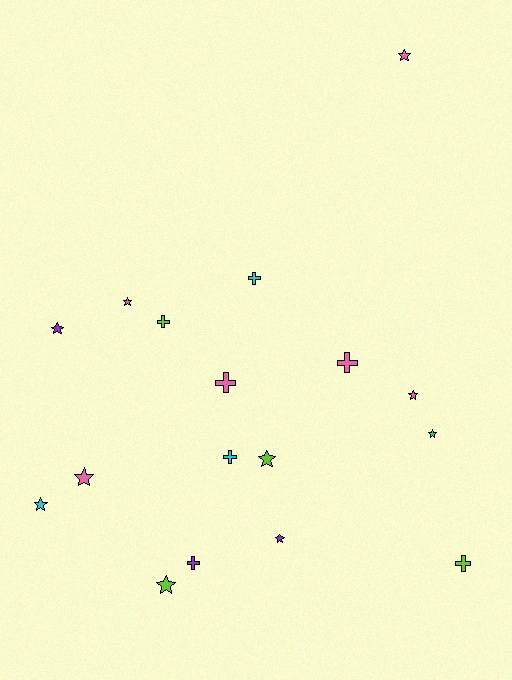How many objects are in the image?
There are 17 objects.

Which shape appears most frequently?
Star, with 10 objects.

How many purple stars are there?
There are 2 purple stars.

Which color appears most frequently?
Pink, with 6 objects.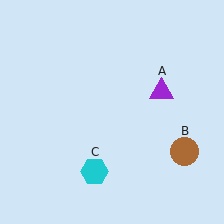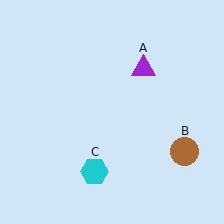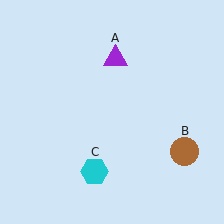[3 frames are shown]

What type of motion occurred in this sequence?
The purple triangle (object A) rotated counterclockwise around the center of the scene.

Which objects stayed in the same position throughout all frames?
Brown circle (object B) and cyan hexagon (object C) remained stationary.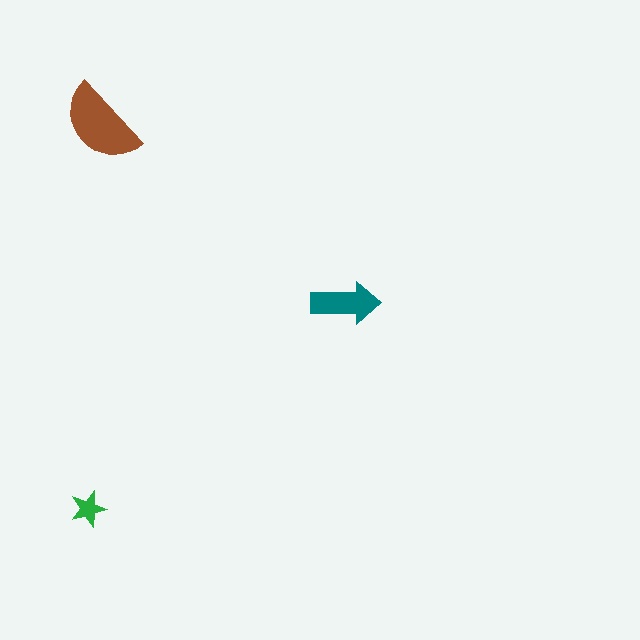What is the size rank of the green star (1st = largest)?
3rd.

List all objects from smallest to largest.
The green star, the teal arrow, the brown semicircle.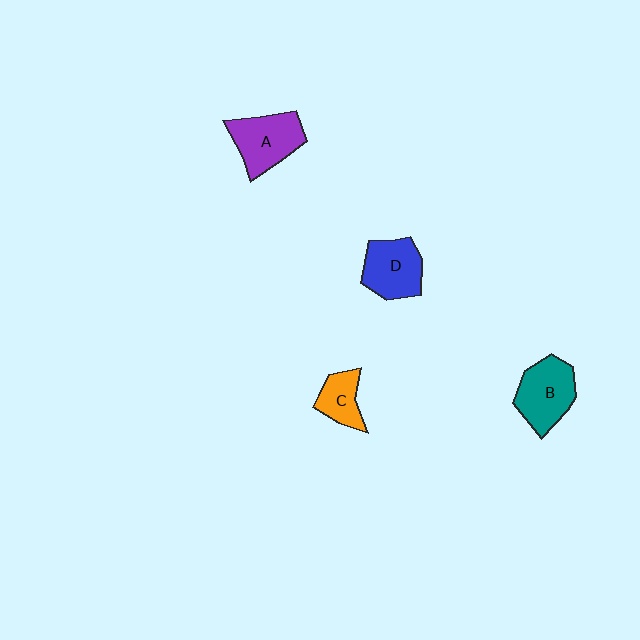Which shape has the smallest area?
Shape C (orange).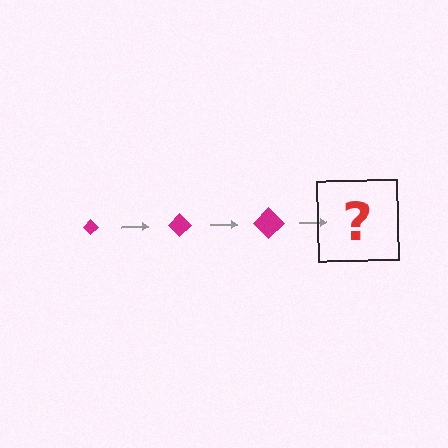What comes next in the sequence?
The next element should be a magenta diamond, larger than the previous one.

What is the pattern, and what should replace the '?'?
The pattern is that the diamond gets progressively larger each step. The '?' should be a magenta diamond, larger than the previous one.